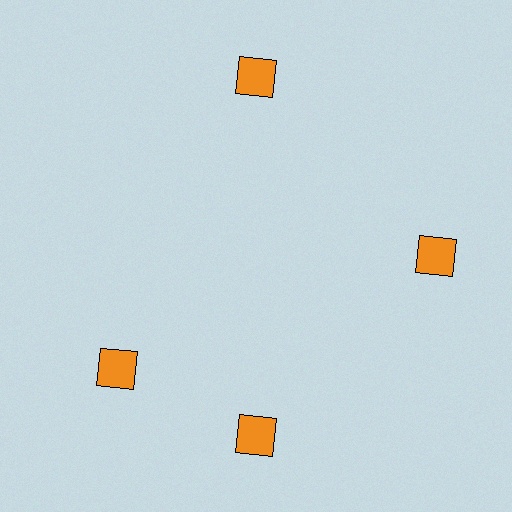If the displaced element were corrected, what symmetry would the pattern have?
It would have 4-fold rotational symmetry — the pattern would map onto itself every 90 degrees.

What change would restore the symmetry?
The symmetry would be restored by rotating it back into even spacing with its neighbors so that all 4 squares sit at equal angles and equal distance from the center.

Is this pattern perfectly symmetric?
No. The 4 orange squares are arranged in a ring, but one element near the 9 o'clock position is rotated out of alignment along the ring, breaking the 4-fold rotational symmetry.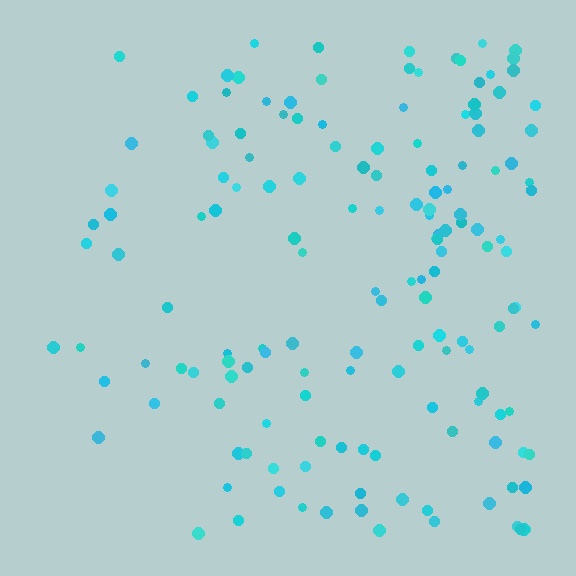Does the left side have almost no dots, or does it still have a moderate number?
Still a moderate number, just noticeably fewer than the right.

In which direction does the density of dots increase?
From left to right, with the right side densest.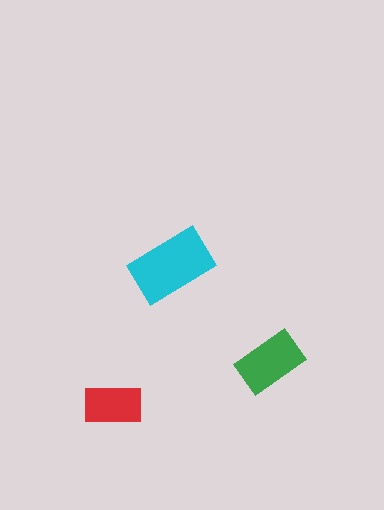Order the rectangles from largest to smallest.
the cyan one, the green one, the red one.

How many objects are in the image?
There are 3 objects in the image.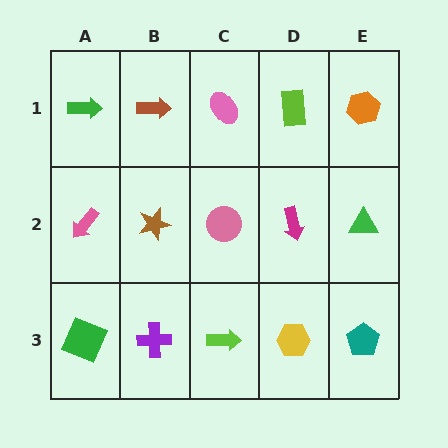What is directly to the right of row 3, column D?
A teal pentagon.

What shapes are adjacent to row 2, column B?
A brown arrow (row 1, column B), a purple cross (row 3, column B), a pink arrow (row 2, column A), a pink circle (row 2, column C).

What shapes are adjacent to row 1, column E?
A green triangle (row 2, column E), a lime rectangle (row 1, column D).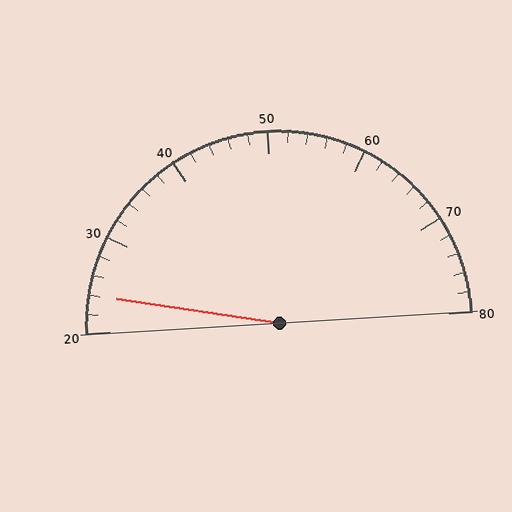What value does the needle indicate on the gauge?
The needle indicates approximately 24.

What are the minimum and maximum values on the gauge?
The gauge ranges from 20 to 80.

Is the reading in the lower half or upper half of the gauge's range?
The reading is in the lower half of the range (20 to 80).